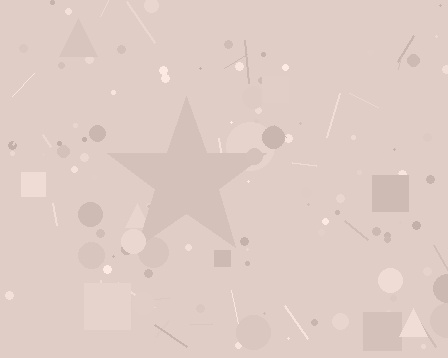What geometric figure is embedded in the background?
A star is embedded in the background.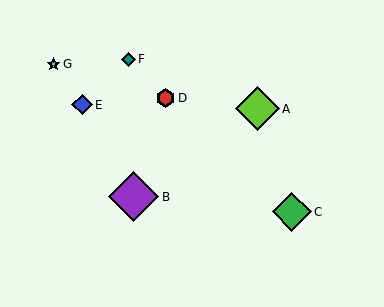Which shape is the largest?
The purple diamond (labeled B) is the largest.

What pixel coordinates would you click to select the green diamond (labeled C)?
Click at (292, 212) to select the green diamond C.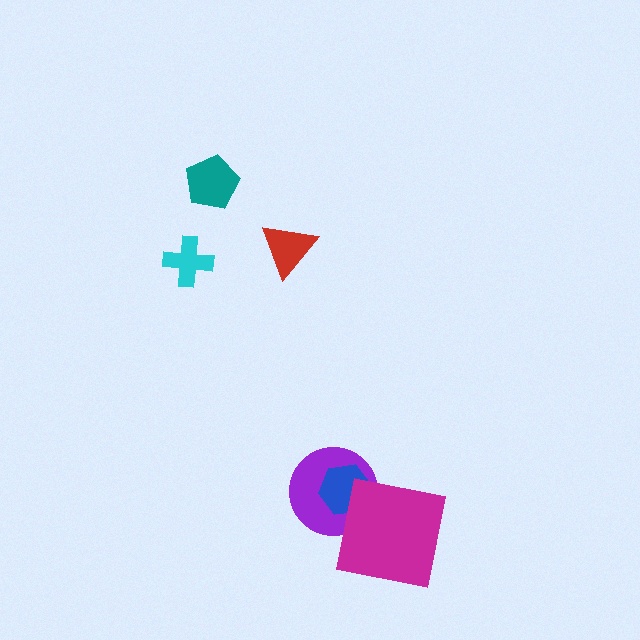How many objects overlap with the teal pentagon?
0 objects overlap with the teal pentagon.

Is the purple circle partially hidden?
Yes, it is partially covered by another shape.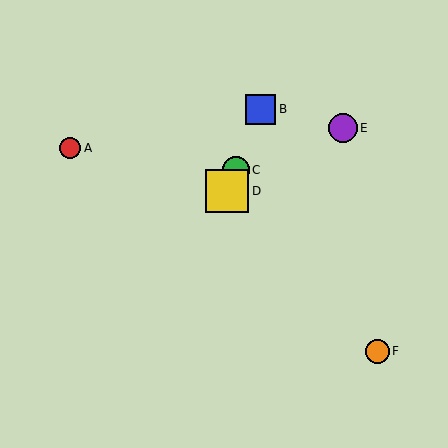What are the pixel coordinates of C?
Object C is at (236, 170).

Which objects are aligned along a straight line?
Objects B, C, D are aligned along a straight line.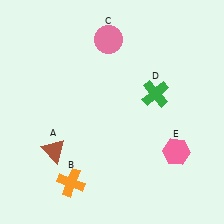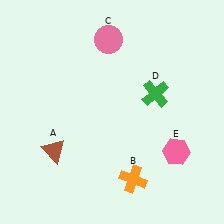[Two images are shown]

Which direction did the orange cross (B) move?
The orange cross (B) moved right.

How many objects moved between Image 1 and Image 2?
1 object moved between the two images.